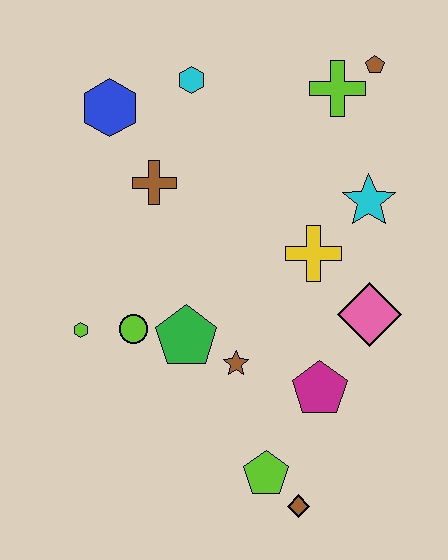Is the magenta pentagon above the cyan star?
No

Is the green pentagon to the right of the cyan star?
No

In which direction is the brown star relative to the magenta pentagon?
The brown star is to the left of the magenta pentagon.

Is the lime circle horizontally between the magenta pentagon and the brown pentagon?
No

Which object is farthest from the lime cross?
The brown diamond is farthest from the lime cross.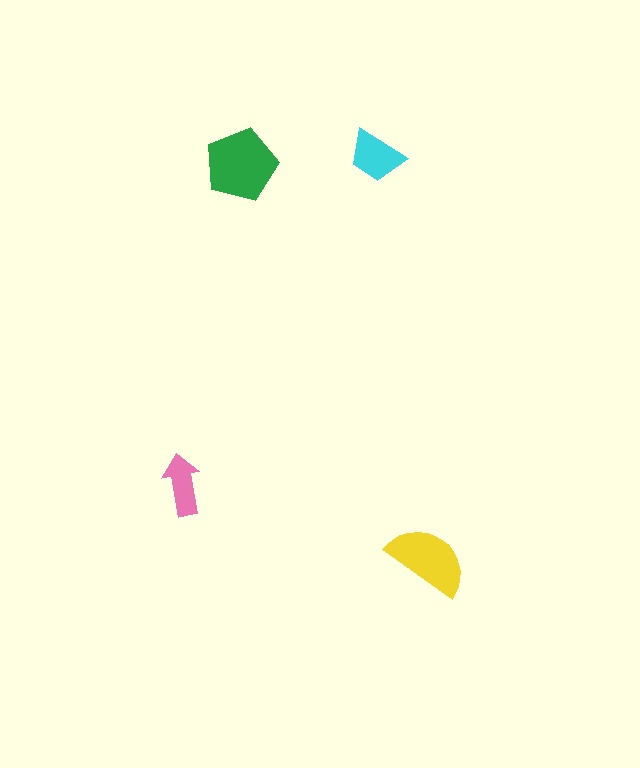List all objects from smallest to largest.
The pink arrow, the cyan trapezoid, the yellow semicircle, the green pentagon.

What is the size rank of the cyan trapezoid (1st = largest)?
3rd.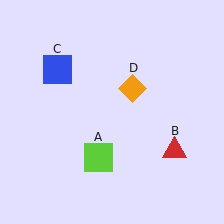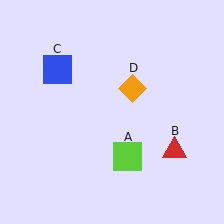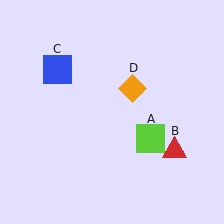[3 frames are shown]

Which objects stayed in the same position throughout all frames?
Red triangle (object B) and blue square (object C) and orange diamond (object D) remained stationary.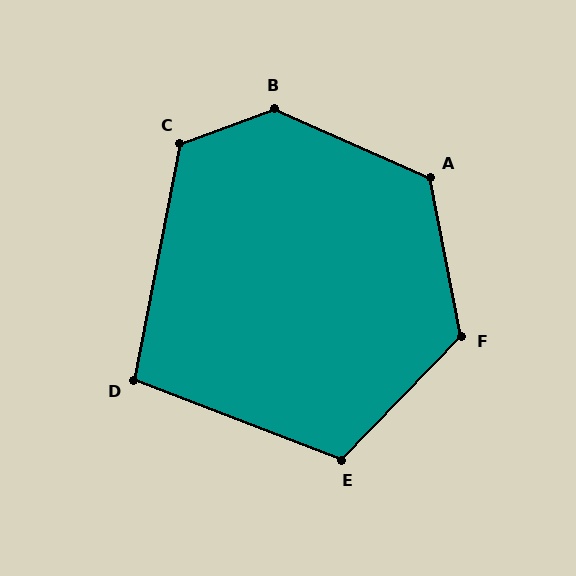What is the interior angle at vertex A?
Approximately 125 degrees (obtuse).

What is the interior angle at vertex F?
Approximately 125 degrees (obtuse).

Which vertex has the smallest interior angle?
D, at approximately 100 degrees.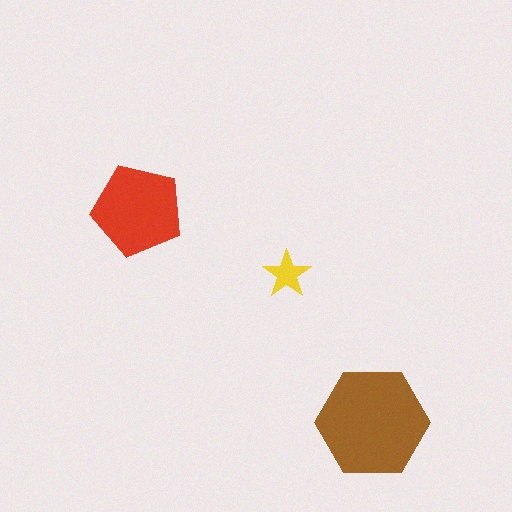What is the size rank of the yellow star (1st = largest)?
3rd.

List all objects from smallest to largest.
The yellow star, the red pentagon, the brown hexagon.